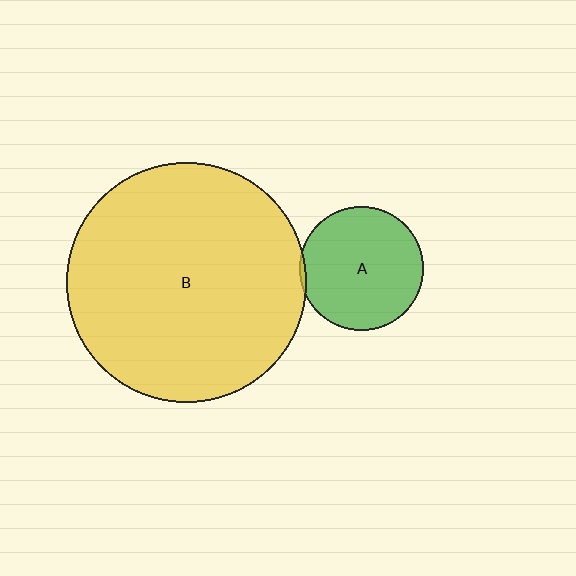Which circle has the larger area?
Circle B (yellow).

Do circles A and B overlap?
Yes.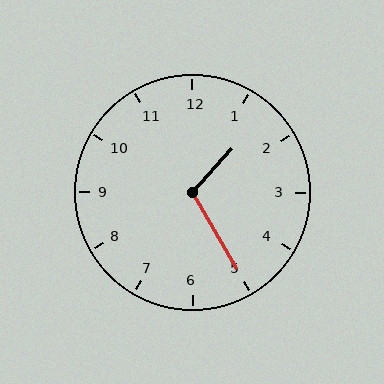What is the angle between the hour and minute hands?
Approximately 108 degrees.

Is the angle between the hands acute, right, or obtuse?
It is obtuse.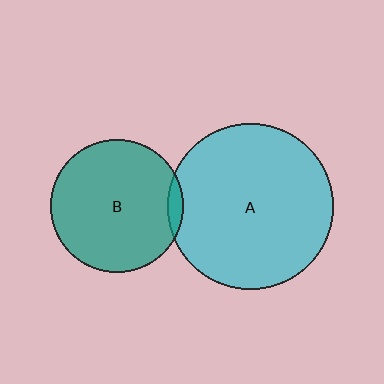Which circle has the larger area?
Circle A (cyan).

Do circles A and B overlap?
Yes.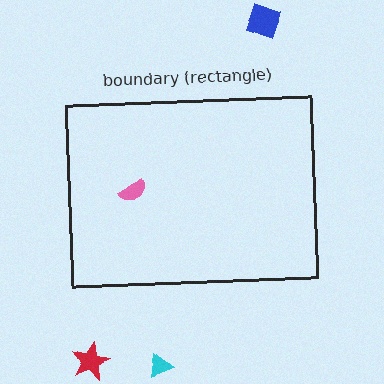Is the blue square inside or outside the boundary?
Outside.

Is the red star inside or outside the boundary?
Outside.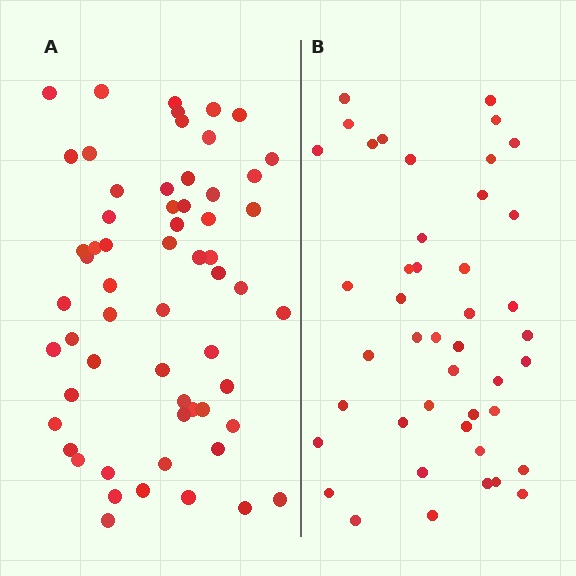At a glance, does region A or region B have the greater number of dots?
Region A (the left region) has more dots.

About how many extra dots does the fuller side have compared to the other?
Region A has approximately 15 more dots than region B.